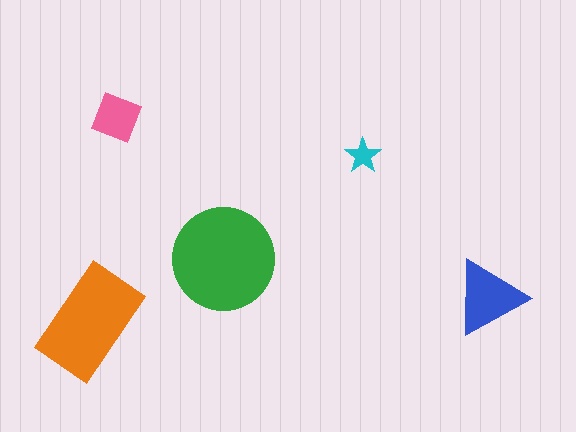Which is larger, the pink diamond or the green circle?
The green circle.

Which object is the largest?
The green circle.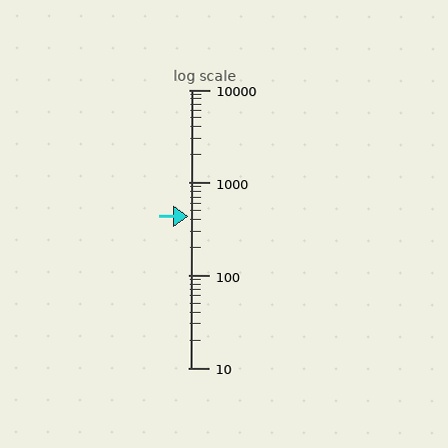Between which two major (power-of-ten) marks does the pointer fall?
The pointer is between 100 and 1000.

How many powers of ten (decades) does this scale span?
The scale spans 3 decades, from 10 to 10000.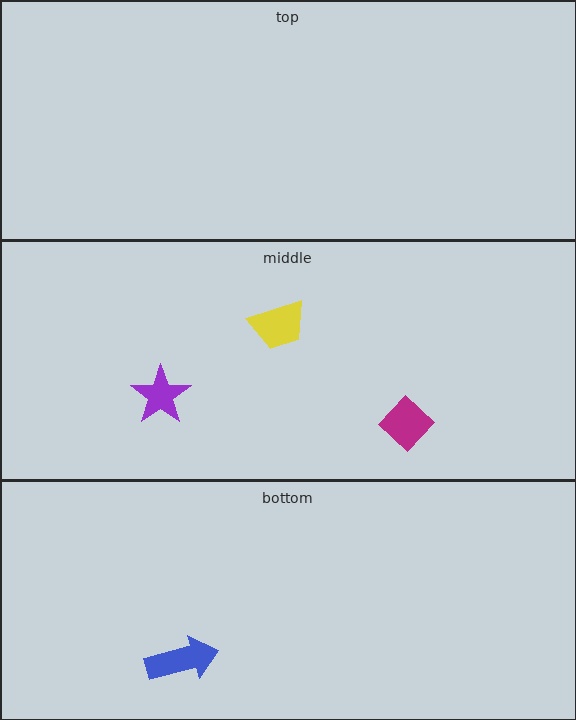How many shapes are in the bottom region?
1.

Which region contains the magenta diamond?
The middle region.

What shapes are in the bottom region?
The blue arrow.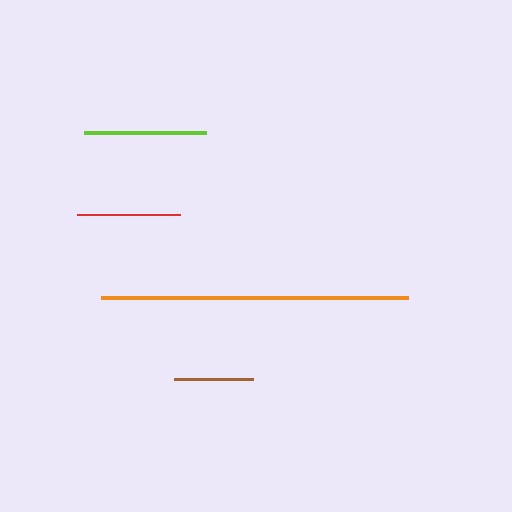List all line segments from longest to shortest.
From longest to shortest: orange, lime, red, brown.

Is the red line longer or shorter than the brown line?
The red line is longer than the brown line.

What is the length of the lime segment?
The lime segment is approximately 122 pixels long.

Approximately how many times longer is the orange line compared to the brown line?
The orange line is approximately 3.8 times the length of the brown line.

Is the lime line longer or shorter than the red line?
The lime line is longer than the red line.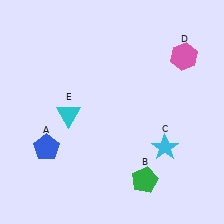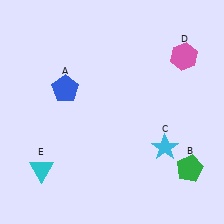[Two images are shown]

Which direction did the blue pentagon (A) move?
The blue pentagon (A) moved up.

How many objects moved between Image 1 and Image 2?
3 objects moved between the two images.